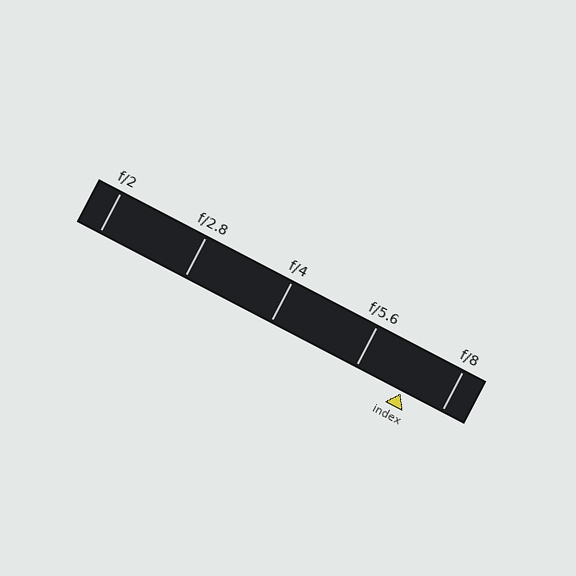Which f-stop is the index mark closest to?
The index mark is closest to f/8.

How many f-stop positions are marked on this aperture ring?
There are 5 f-stop positions marked.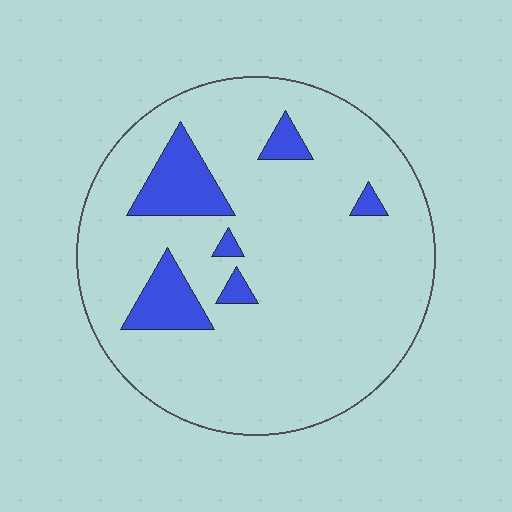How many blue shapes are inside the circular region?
6.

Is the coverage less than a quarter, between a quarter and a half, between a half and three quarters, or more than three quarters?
Less than a quarter.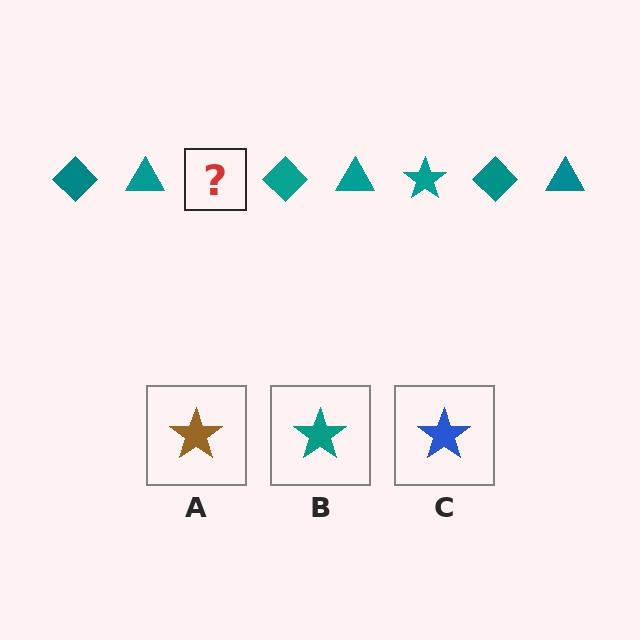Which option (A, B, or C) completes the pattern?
B.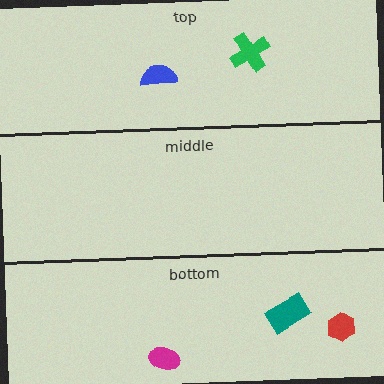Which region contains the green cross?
The top region.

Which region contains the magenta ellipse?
The bottom region.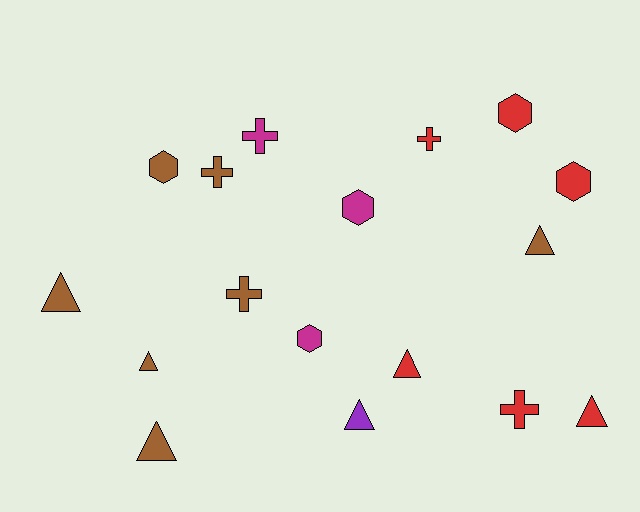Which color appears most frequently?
Brown, with 7 objects.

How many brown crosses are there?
There are 2 brown crosses.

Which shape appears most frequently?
Triangle, with 7 objects.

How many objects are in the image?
There are 17 objects.